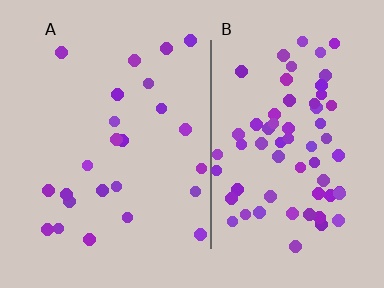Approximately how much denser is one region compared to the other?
Approximately 2.7× — region B over region A.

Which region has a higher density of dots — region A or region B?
B (the right).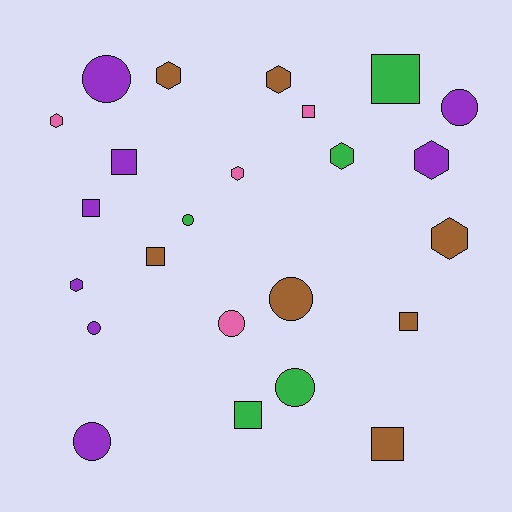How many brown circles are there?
There is 1 brown circle.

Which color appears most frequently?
Purple, with 8 objects.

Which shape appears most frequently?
Circle, with 8 objects.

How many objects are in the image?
There are 24 objects.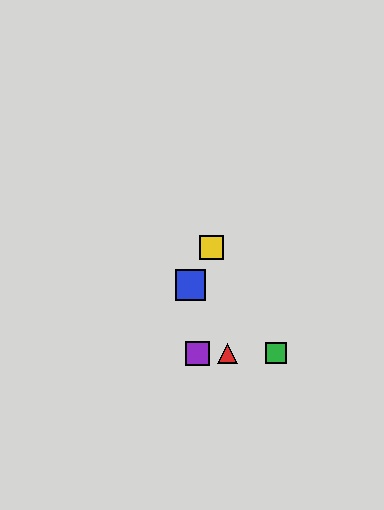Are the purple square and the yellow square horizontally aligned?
No, the purple square is at y≈353 and the yellow square is at y≈247.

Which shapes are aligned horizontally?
The red triangle, the green square, the purple square are aligned horizontally.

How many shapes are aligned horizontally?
3 shapes (the red triangle, the green square, the purple square) are aligned horizontally.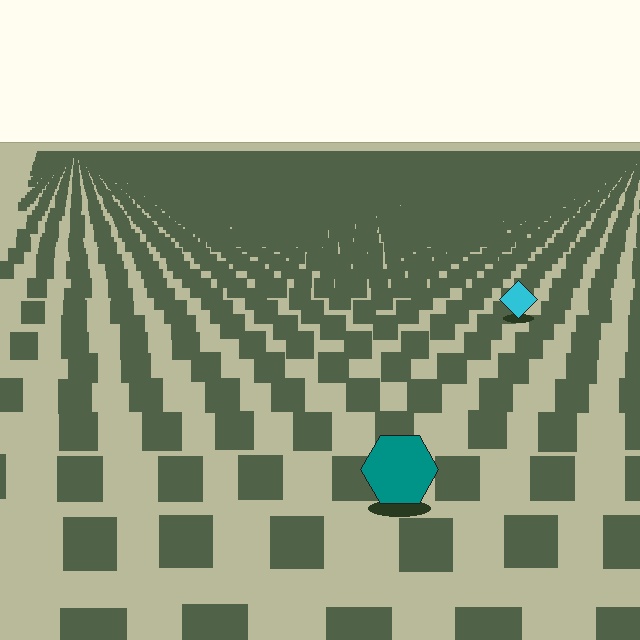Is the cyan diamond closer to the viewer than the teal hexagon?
No. The teal hexagon is closer — you can tell from the texture gradient: the ground texture is coarser near it.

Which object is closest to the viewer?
The teal hexagon is closest. The texture marks near it are larger and more spread out.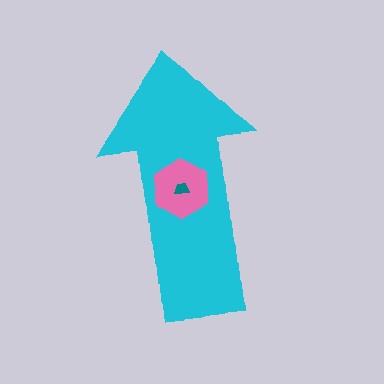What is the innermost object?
The teal trapezoid.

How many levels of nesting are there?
3.